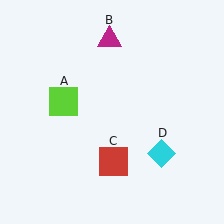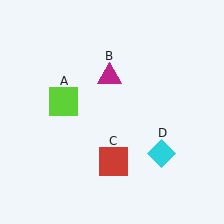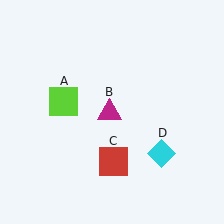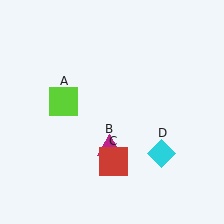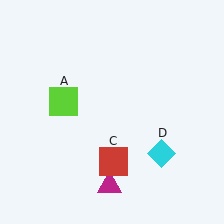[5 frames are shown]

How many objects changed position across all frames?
1 object changed position: magenta triangle (object B).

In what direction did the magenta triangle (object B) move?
The magenta triangle (object B) moved down.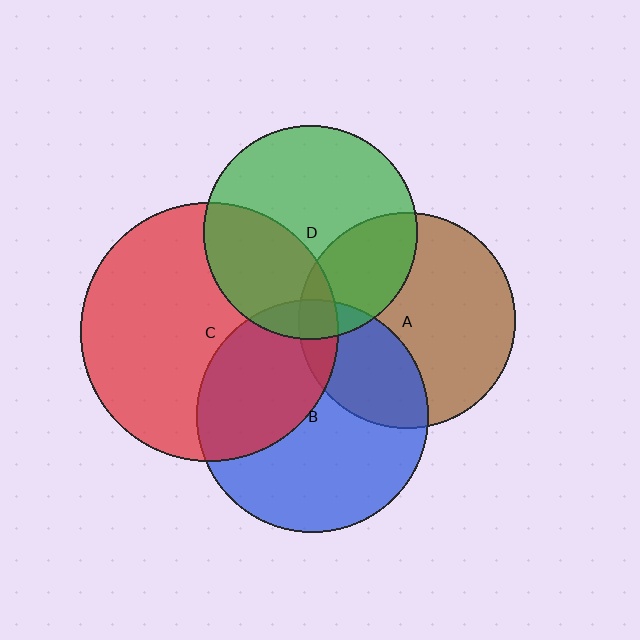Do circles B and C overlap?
Yes.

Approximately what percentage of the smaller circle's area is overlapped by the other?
Approximately 40%.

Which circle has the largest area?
Circle C (red).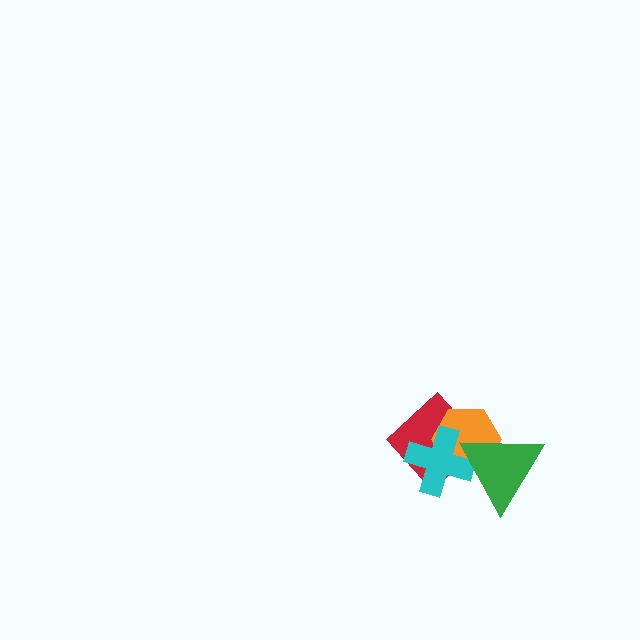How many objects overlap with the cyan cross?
3 objects overlap with the cyan cross.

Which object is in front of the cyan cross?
The green triangle is in front of the cyan cross.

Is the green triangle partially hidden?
No, no other shape covers it.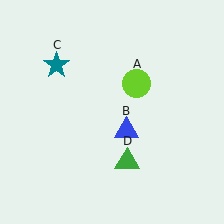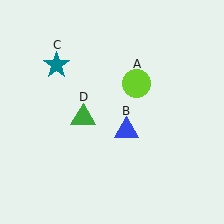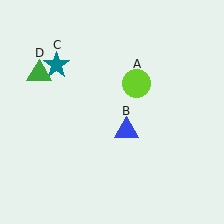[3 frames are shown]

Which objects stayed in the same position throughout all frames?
Lime circle (object A) and blue triangle (object B) and teal star (object C) remained stationary.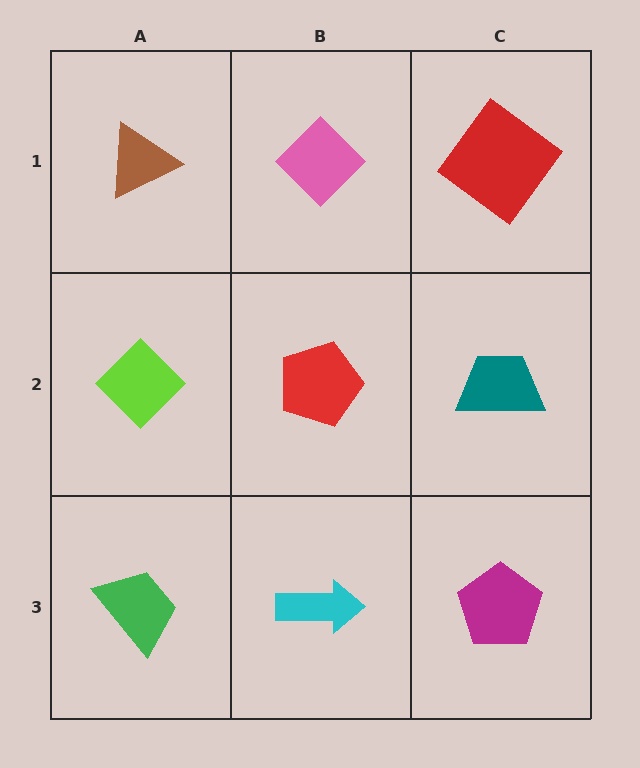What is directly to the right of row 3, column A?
A cyan arrow.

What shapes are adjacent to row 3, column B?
A red pentagon (row 2, column B), a green trapezoid (row 3, column A), a magenta pentagon (row 3, column C).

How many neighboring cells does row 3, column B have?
3.